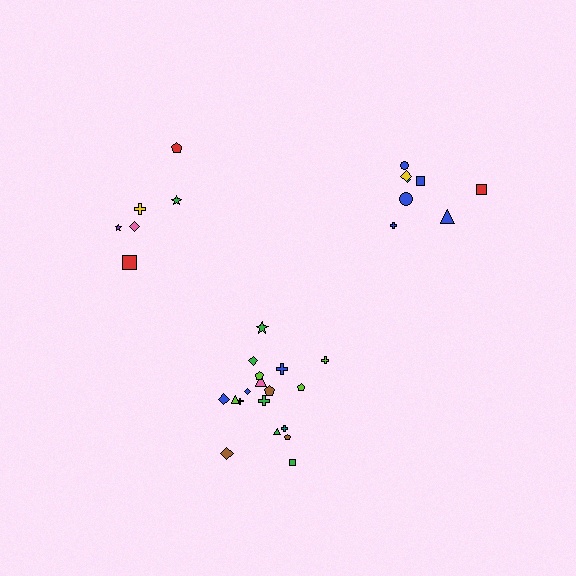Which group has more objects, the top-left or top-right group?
The top-right group.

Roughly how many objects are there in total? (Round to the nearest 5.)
Roughly 30 objects in total.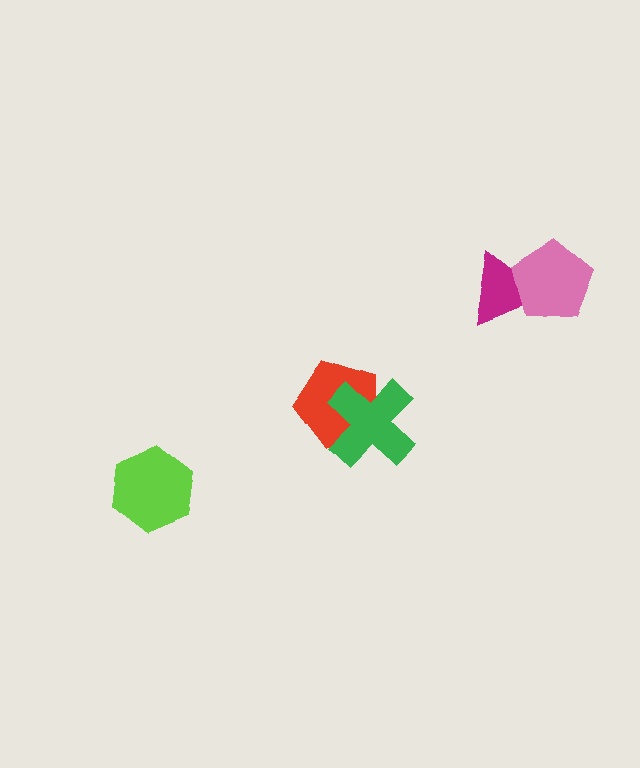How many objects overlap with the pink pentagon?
1 object overlaps with the pink pentagon.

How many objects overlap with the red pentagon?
1 object overlaps with the red pentagon.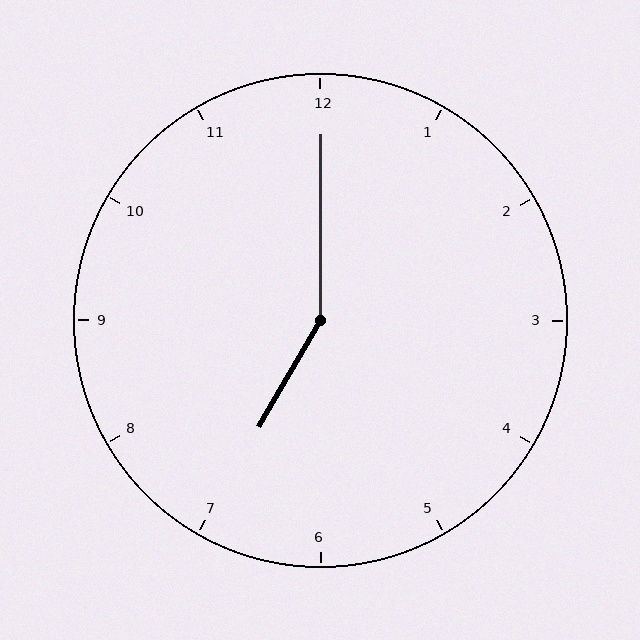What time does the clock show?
7:00.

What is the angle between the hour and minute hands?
Approximately 150 degrees.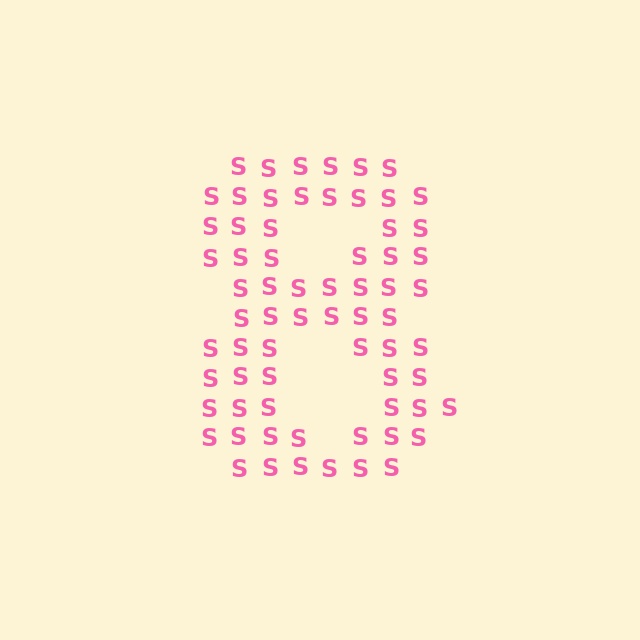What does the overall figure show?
The overall figure shows the digit 8.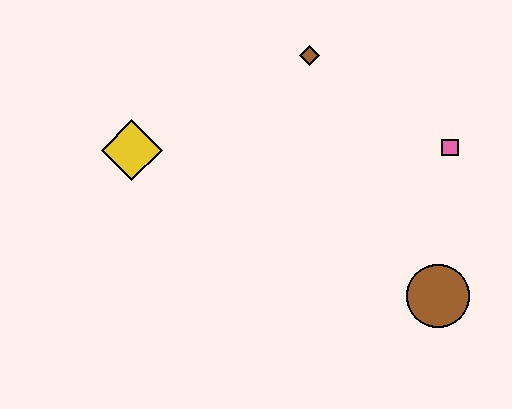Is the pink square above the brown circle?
Yes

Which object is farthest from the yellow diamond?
The brown circle is farthest from the yellow diamond.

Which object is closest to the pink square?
The brown circle is closest to the pink square.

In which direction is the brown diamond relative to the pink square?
The brown diamond is to the left of the pink square.